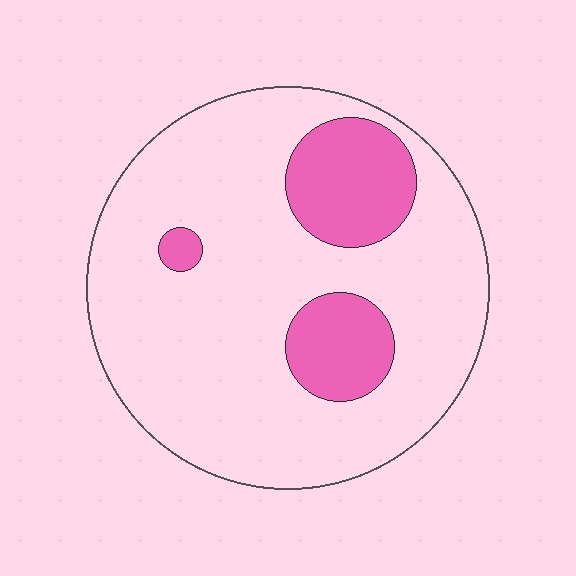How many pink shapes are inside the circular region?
3.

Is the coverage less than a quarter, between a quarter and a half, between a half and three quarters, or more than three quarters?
Less than a quarter.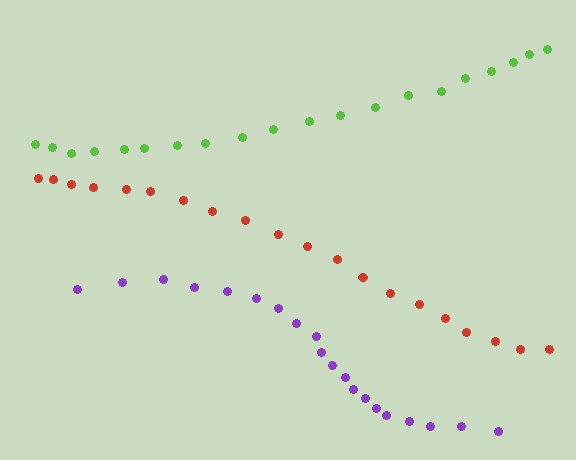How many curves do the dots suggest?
There are 3 distinct paths.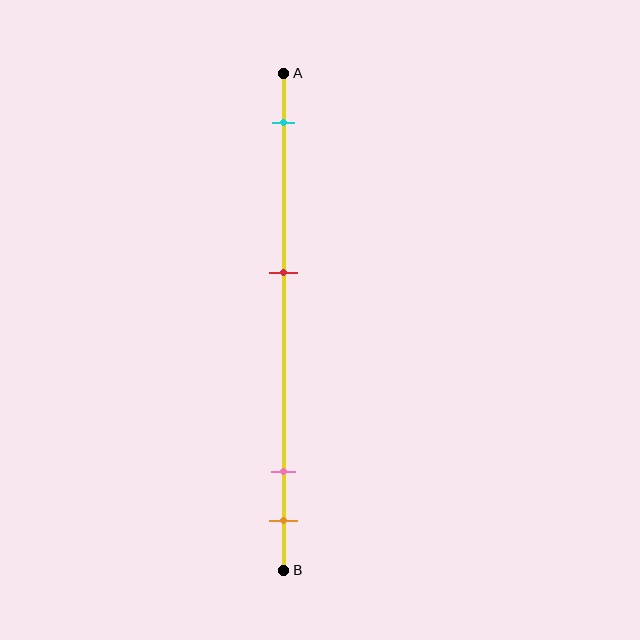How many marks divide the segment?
There are 4 marks dividing the segment.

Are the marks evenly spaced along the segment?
No, the marks are not evenly spaced.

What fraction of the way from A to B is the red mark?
The red mark is approximately 40% (0.4) of the way from A to B.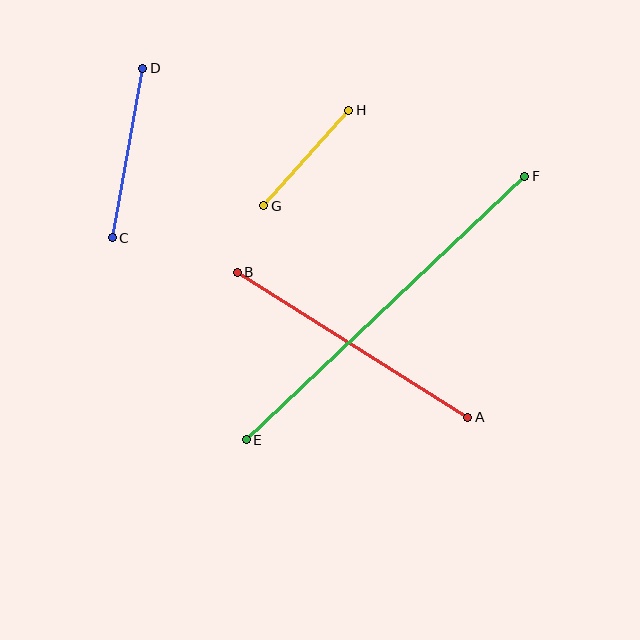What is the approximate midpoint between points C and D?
The midpoint is at approximately (128, 153) pixels.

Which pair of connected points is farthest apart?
Points E and F are farthest apart.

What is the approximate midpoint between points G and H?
The midpoint is at approximately (306, 158) pixels.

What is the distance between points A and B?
The distance is approximately 272 pixels.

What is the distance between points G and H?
The distance is approximately 128 pixels.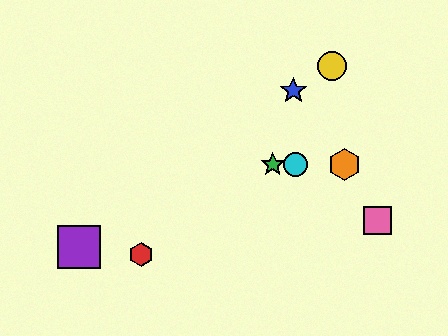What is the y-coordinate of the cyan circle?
The cyan circle is at y≈164.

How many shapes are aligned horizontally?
3 shapes (the green star, the orange hexagon, the cyan circle) are aligned horizontally.